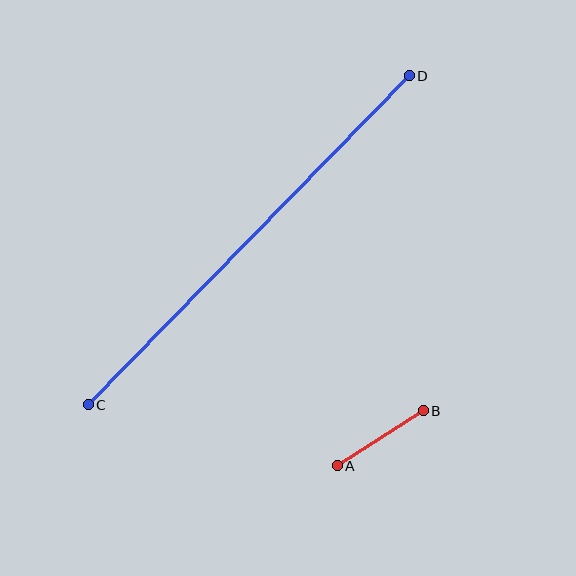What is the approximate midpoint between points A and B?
The midpoint is at approximately (380, 438) pixels.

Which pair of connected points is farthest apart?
Points C and D are farthest apart.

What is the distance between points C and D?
The distance is approximately 460 pixels.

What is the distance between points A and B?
The distance is approximately 102 pixels.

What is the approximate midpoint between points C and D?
The midpoint is at approximately (249, 240) pixels.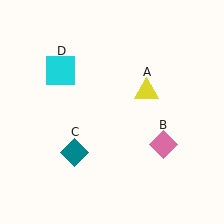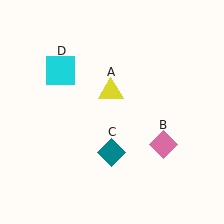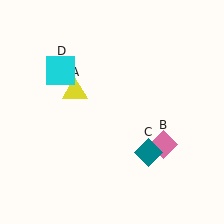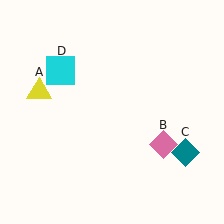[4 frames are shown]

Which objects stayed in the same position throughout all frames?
Pink diamond (object B) and cyan square (object D) remained stationary.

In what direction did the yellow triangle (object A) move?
The yellow triangle (object A) moved left.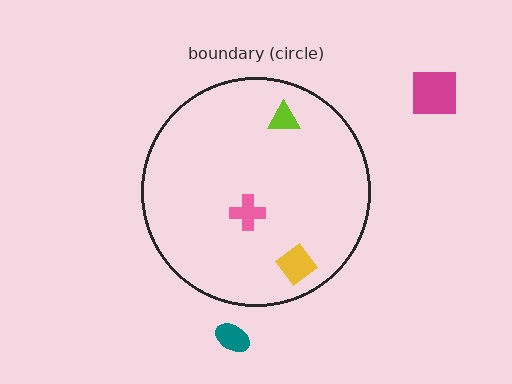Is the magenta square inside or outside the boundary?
Outside.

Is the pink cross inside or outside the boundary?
Inside.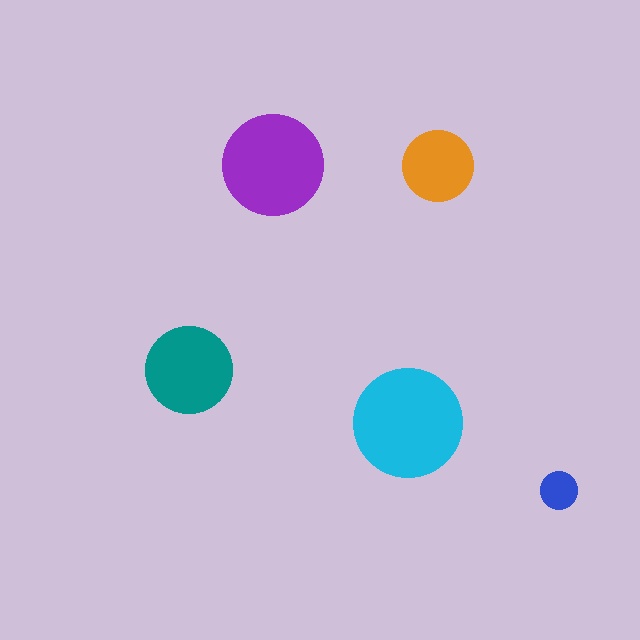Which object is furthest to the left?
The teal circle is leftmost.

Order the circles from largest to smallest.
the cyan one, the purple one, the teal one, the orange one, the blue one.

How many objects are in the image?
There are 5 objects in the image.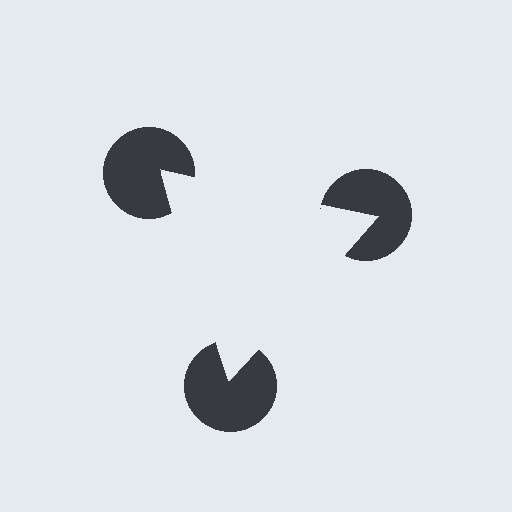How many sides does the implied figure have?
3 sides.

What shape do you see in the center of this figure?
An illusory triangle — its edges are inferred from the aligned wedge cuts in the pac-man discs, not physically drawn.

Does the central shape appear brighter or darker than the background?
It typically appears slightly brighter than the background, even though no actual brightness change is drawn.